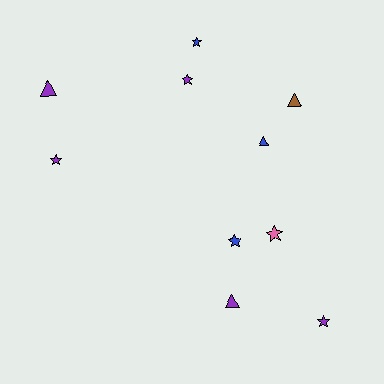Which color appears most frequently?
Purple, with 5 objects.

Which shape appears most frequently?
Star, with 6 objects.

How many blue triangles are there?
There is 1 blue triangle.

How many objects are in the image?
There are 10 objects.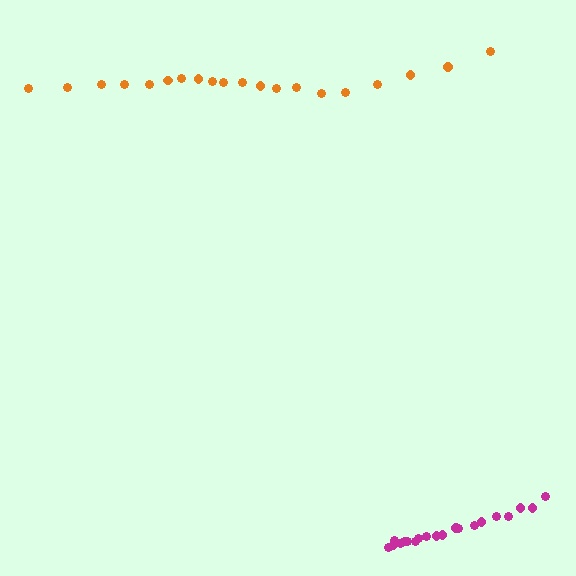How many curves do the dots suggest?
There are 2 distinct paths.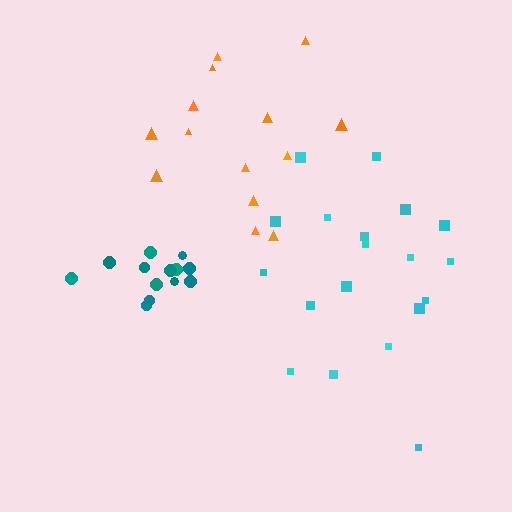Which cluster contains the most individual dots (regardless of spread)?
Cyan (19).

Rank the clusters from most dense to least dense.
teal, orange, cyan.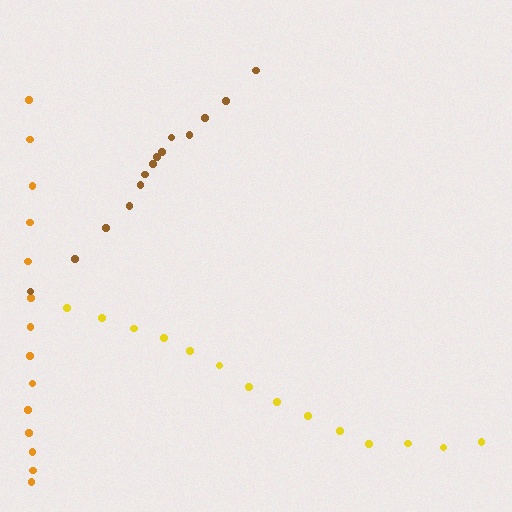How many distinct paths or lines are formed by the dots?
There are 3 distinct paths.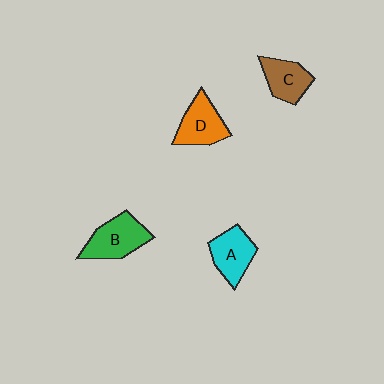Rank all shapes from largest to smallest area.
From largest to smallest: B (green), D (orange), A (cyan), C (brown).